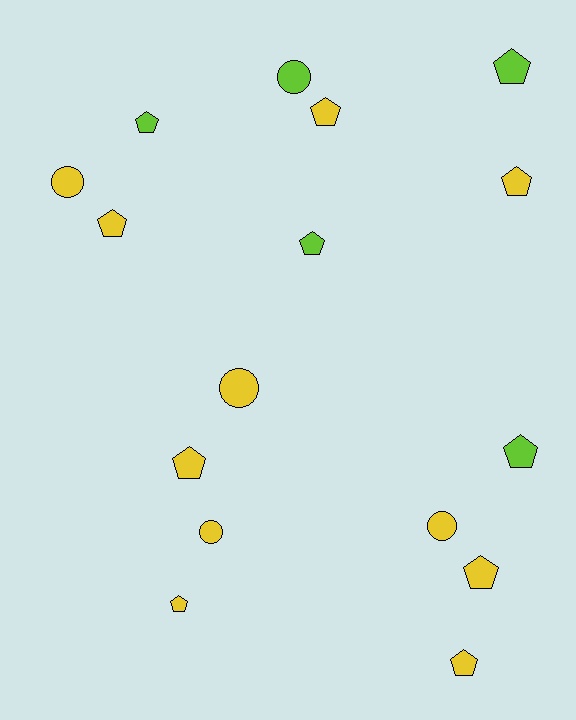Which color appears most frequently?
Yellow, with 11 objects.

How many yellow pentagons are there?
There are 7 yellow pentagons.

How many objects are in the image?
There are 16 objects.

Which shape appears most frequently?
Pentagon, with 11 objects.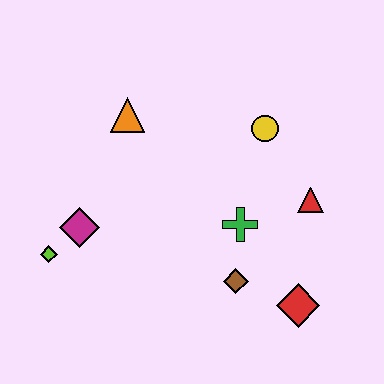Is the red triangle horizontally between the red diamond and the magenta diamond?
No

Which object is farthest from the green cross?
The lime diamond is farthest from the green cross.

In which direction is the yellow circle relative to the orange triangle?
The yellow circle is to the right of the orange triangle.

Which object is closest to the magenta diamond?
The lime diamond is closest to the magenta diamond.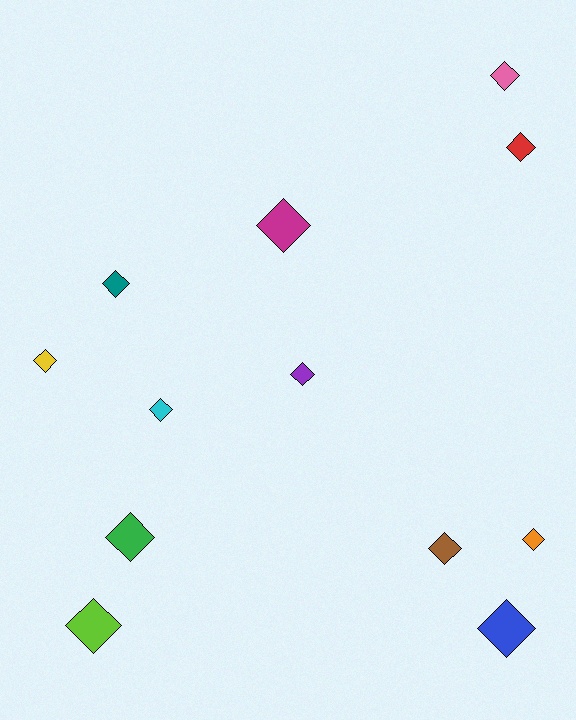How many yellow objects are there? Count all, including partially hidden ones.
There is 1 yellow object.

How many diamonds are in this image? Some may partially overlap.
There are 12 diamonds.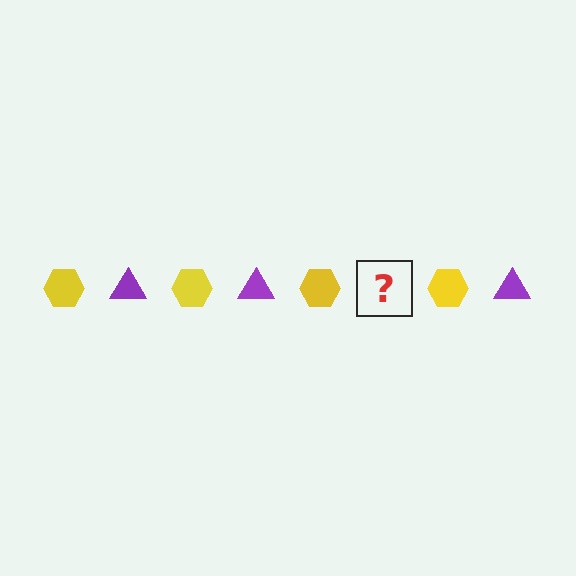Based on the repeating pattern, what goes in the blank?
The blank should be a purple triangle.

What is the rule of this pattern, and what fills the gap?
The rule is that the pattern alternates between yellow hexagon and purple triangle. The gap should be filled with a purple triangle.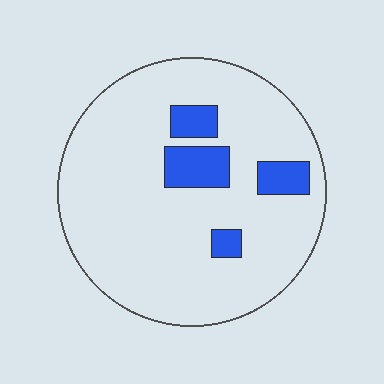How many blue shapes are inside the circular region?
4.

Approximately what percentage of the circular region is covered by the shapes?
Approximately 10%.